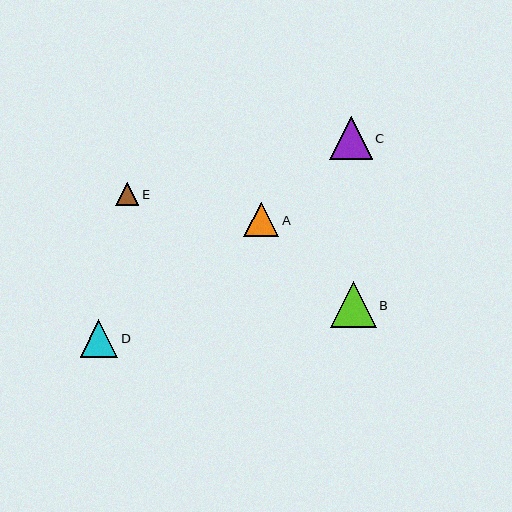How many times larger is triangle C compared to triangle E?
Triangle C is approximately 1.9 times the size of triangle E.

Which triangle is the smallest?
Triangle E is the smallest with a size of approximately 23 pixels.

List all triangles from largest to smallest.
From largest to smallest: B, C, D, A, E.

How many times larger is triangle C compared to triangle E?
Triangle C is approximately 1.9 times the size of triangle E.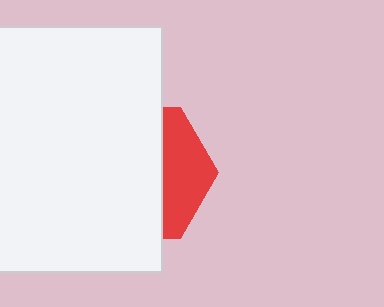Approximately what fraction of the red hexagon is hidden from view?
Roughly 68% of the red hexagon is hidden behind the white rectangle.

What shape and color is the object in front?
The object in front is a white rectangle.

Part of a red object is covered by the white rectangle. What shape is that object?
It is a hexagon.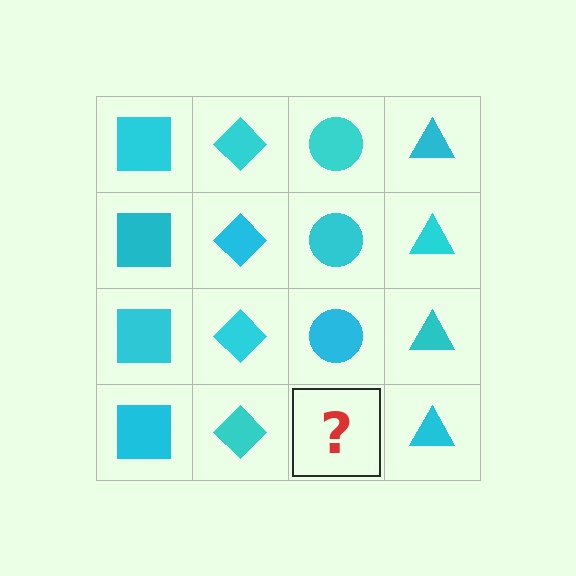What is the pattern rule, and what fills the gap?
The rule is that each column has a consistent shape. The gap should be filled with a cyan circle.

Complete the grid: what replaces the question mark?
The question mark should be replaced with a cyan circle.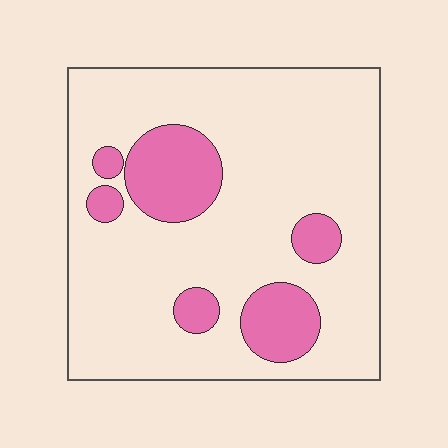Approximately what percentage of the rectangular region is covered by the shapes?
Approximately 20%.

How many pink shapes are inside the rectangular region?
6.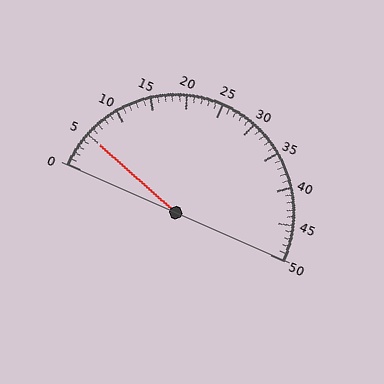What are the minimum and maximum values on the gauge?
The gauge ranges from 0 to 50.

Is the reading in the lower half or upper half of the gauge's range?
The reading is in the lower half of the range (0 to 50).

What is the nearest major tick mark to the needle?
The nearest major tick mark is 5.